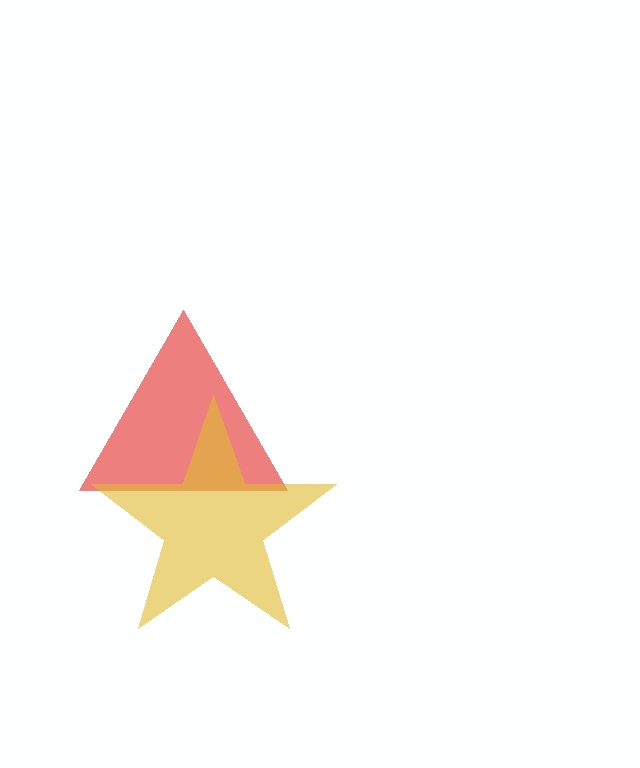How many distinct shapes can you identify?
There are 2 distinct shapes: a red triangle, a yellow star.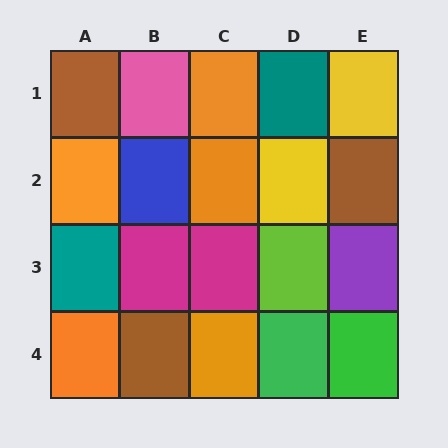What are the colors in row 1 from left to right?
Brown, pink, orange, teal, yellow.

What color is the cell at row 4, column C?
Orange.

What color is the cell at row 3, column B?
Magenta.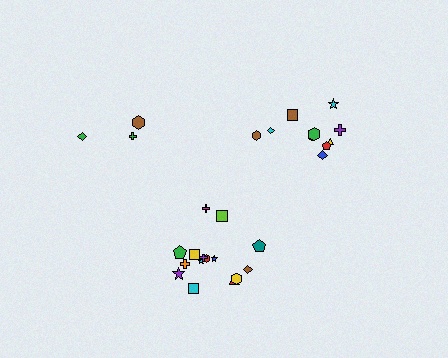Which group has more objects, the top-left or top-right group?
The top-right group.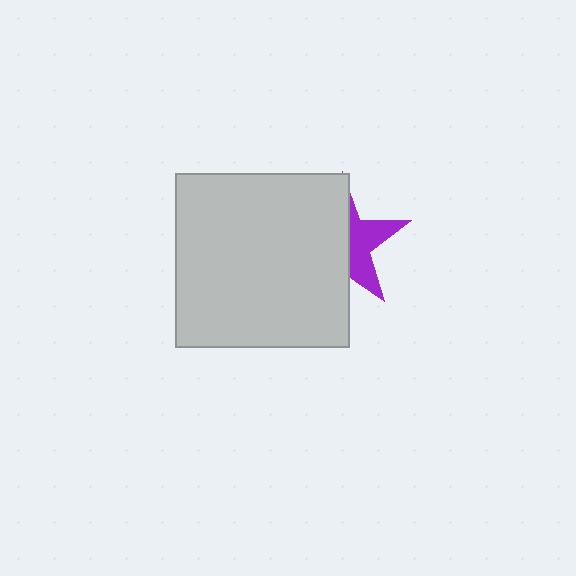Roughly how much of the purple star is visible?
A small part of it is visible (roughly 40%).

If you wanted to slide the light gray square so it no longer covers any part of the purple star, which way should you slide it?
Slide it left — that is the most direct way to separate the two shapes.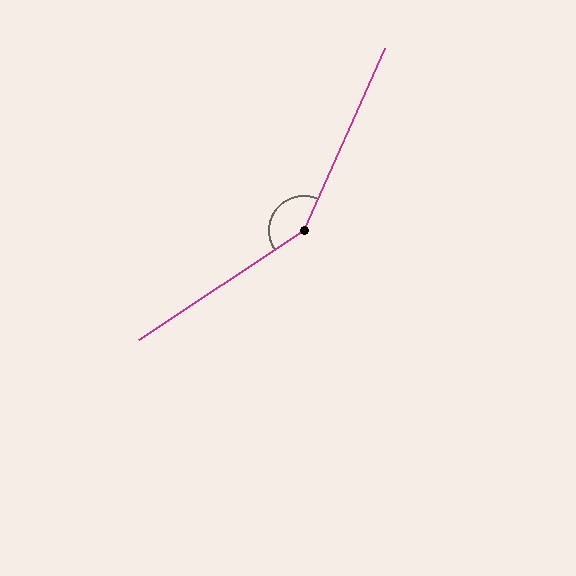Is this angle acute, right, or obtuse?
It is obtuse.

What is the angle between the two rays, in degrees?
Approximately 148 degrees.